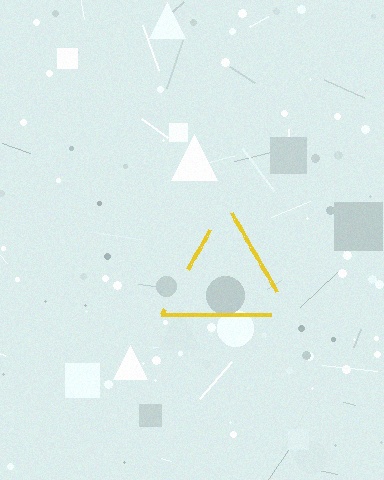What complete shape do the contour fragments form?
The contour fragments form a triangle.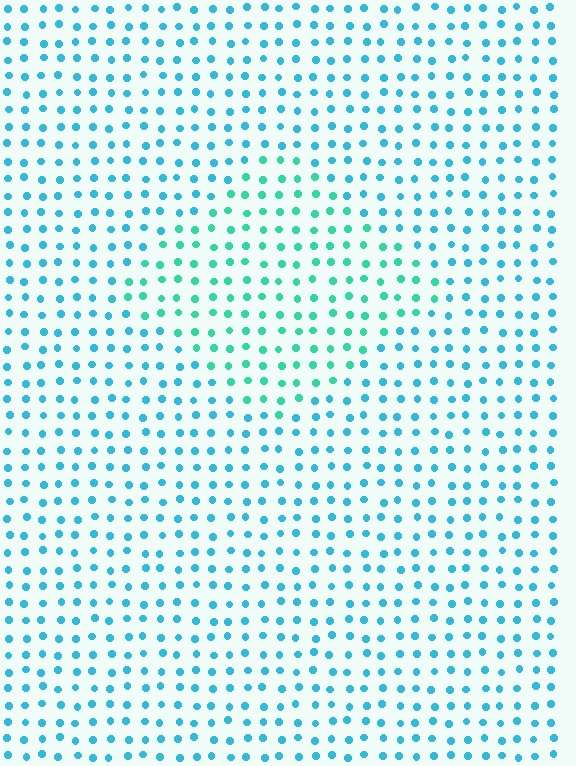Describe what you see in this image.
The image is filled with small cyan elements in a uniform arrangement. A diamond-shaped region is visible where the elements are tinted to a slightly different hue, forming a subtle color boundary.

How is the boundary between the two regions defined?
The boundary is defined purely by a slight shift in hue (about 29 degrees). Spacing, size, and orientation are identical on both sides.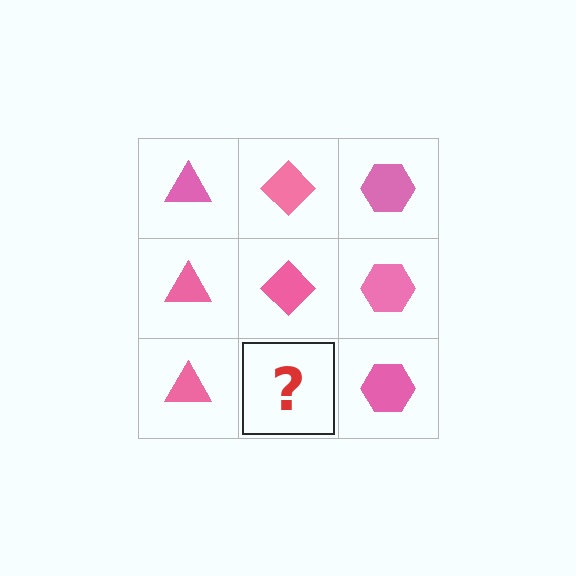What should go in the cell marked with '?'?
The missing cell should contain a pink diamond.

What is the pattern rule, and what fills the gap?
The rule is that each column has a consistent shape. The gap should be filled with a pink diamond.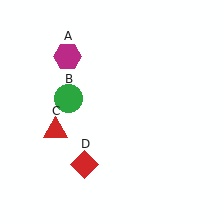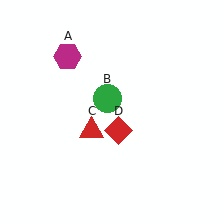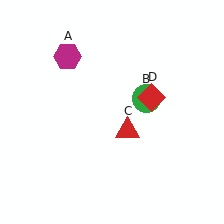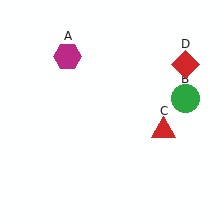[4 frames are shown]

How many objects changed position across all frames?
3 objects changed position: green circle (object B), red triangle (object C), red diamond (object D).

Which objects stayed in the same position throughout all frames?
Magenta hexagon (object A) remained stationary.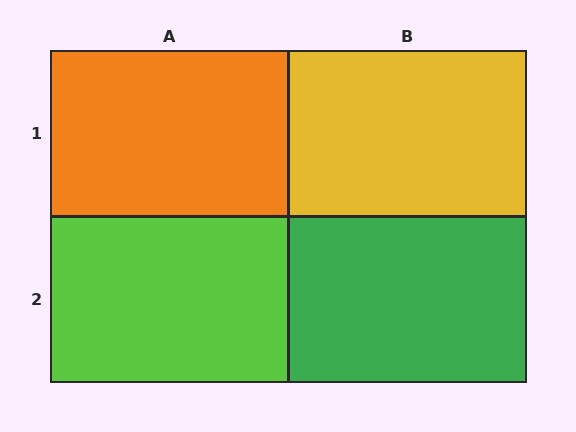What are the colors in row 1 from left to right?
Orange, yellow.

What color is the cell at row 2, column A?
Lime.